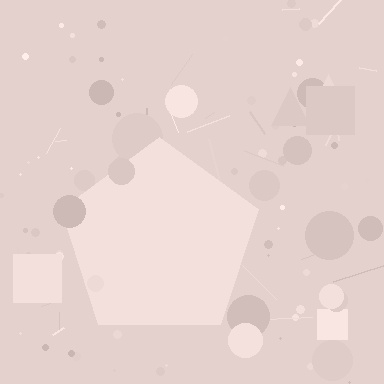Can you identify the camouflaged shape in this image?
The camouflaged shape is a pentagon.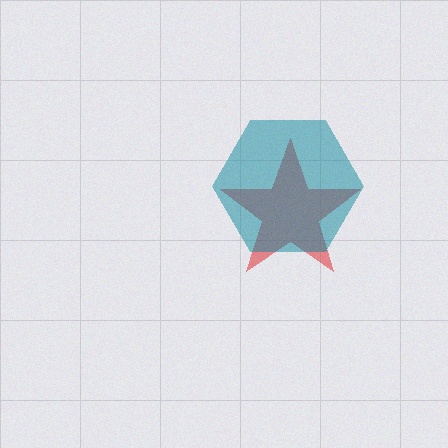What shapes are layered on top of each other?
The layered shapes are: a red star, a teal hexagon.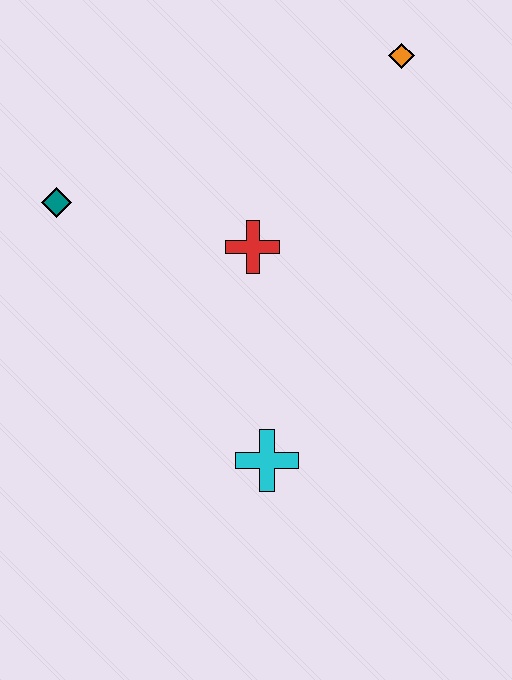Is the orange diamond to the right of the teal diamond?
Yes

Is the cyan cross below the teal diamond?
Yes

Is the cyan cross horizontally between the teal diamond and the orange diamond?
Yes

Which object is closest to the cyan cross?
The red cross is closest to the cyan cross.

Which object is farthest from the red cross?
The orange diamond is farthest from the red cross.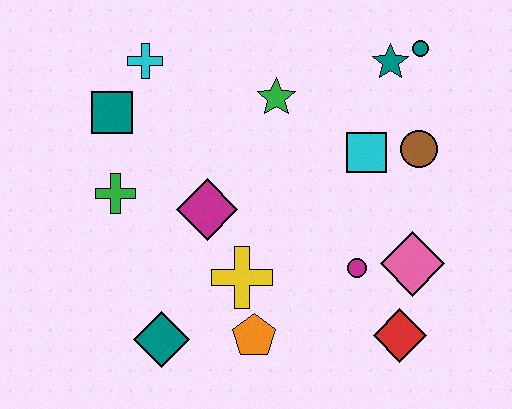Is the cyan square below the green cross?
No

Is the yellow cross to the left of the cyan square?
Yes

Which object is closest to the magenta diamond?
The yellow cross is closest to the magenta diamond.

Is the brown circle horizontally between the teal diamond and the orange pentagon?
No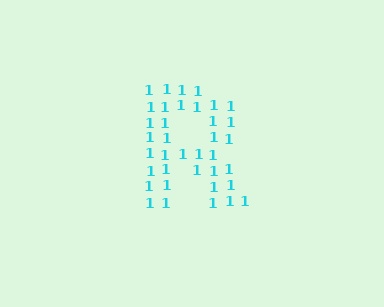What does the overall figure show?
The overall figure shows the letter R.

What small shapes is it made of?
It is made of small digit 1's.